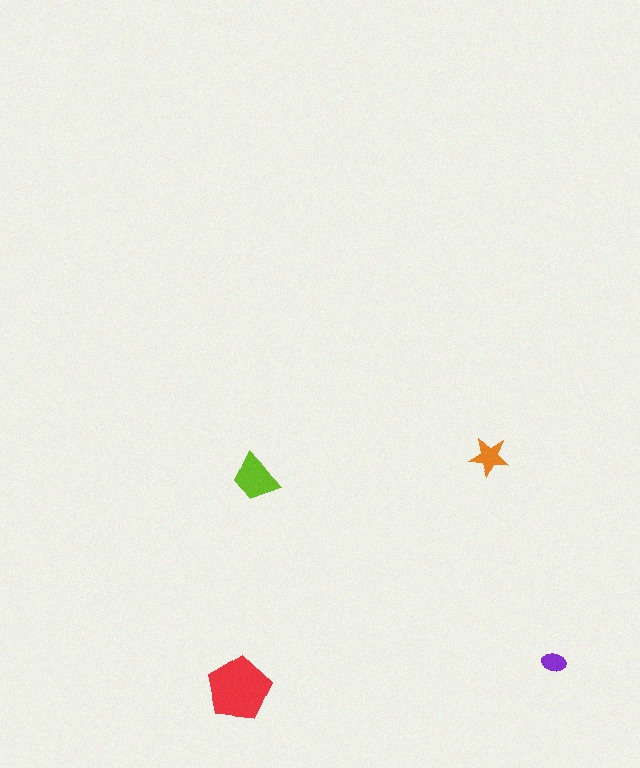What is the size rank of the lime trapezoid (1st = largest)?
2nd.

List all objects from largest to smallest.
The red pentagon, the lime trapezoid, the orange star, the purple ellipse.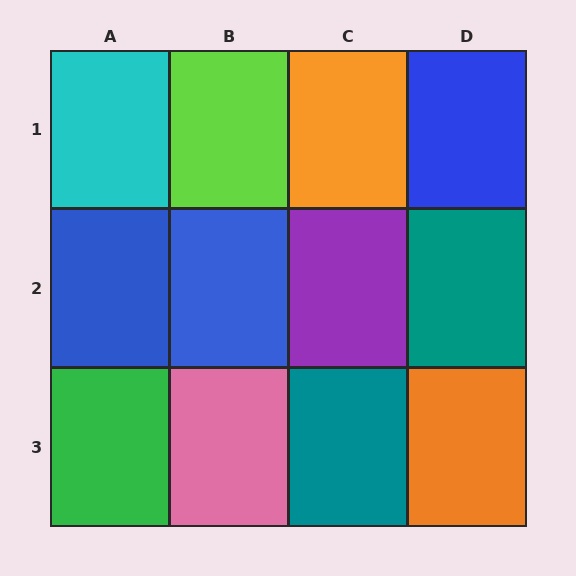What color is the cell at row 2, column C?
Purple.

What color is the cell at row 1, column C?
Orange.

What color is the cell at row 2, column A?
Blue.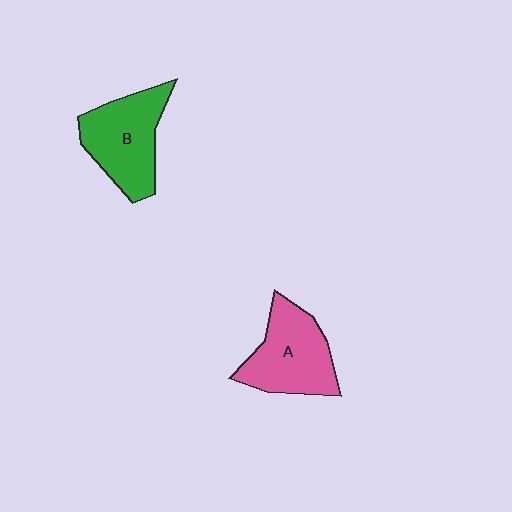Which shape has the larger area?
Shape B (green).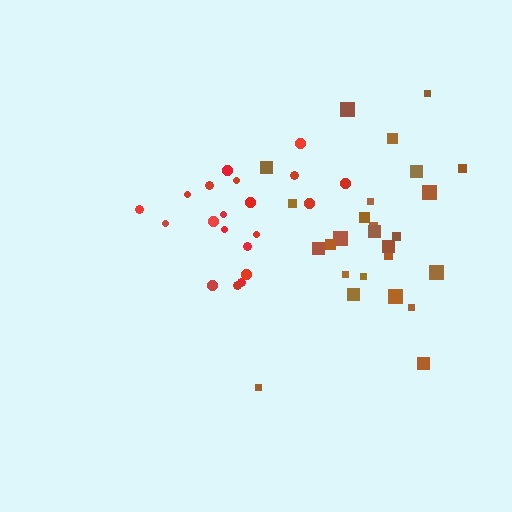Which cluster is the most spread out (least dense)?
Brown.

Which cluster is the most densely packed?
Red.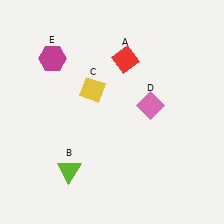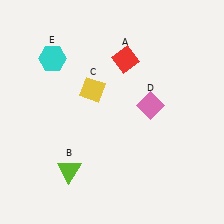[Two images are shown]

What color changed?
The hexagon (E) changed from magenta in Image 1 to cyan in Image 2.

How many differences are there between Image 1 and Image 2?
There is 1 difference between the two images.